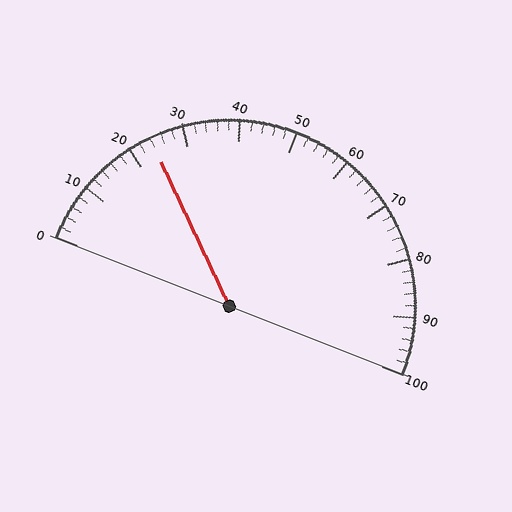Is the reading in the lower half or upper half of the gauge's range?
The reading is in the lower half of the range (0 to 100).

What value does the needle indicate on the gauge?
The needle indicates approximately 24.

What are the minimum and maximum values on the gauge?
The gauge ranges from 0 to 100.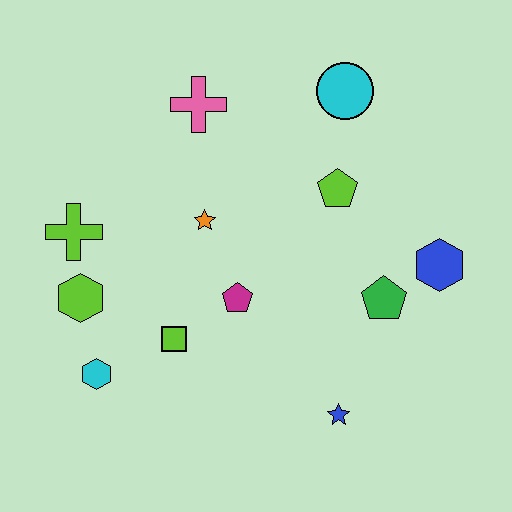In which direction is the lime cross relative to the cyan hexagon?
The lime cross is above the cyan hexagon.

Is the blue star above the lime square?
No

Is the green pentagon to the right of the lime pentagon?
Yes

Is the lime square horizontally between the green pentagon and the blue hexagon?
No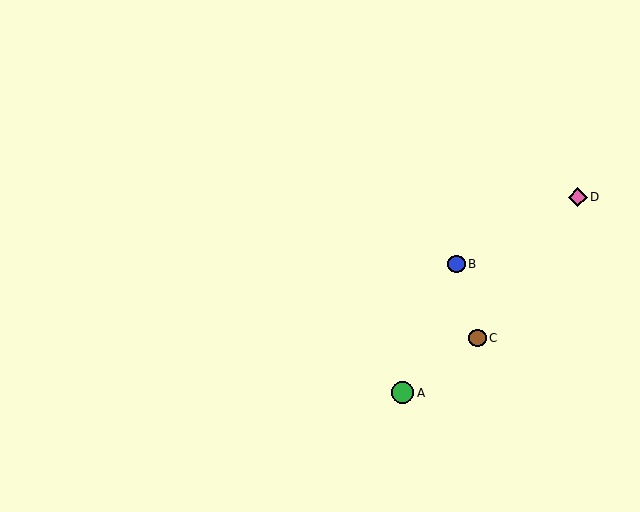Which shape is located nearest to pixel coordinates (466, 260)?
The blue circle (labeled B) at (456, 264) is nearest to that location.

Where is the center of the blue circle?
The center of the blue circle is at (456, 264).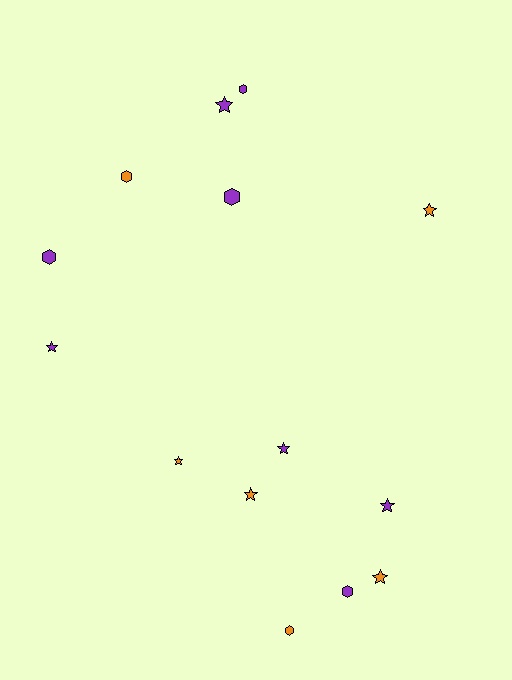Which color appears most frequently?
Purple, with 8 objects.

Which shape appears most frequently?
Star, with 8 objects.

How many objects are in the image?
There are 14 objects.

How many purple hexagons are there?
There are 4 purple hexagons.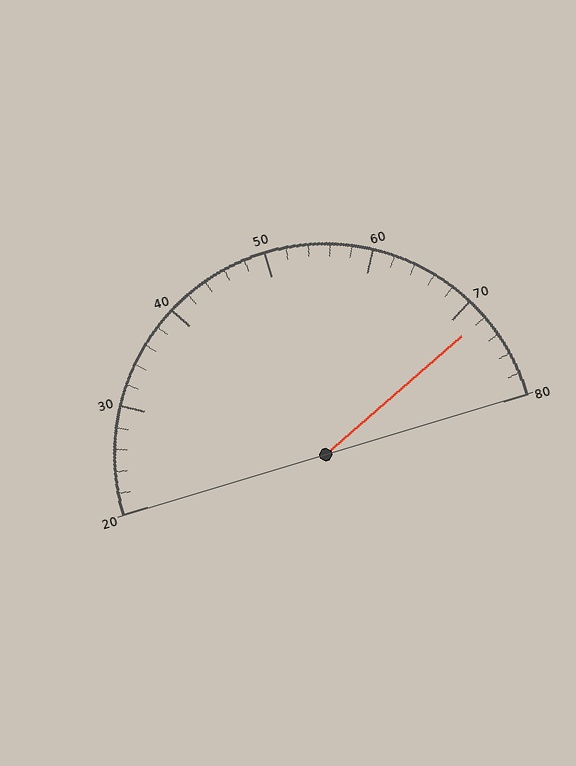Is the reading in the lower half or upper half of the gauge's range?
The reading is in the upper half of the range (20 to 80).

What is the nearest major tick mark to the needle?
The nearest major tick mark is 70.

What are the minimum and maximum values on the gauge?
The gauge ranges from 20 to 80.